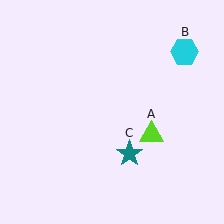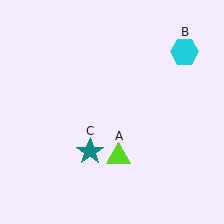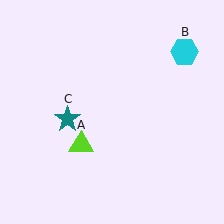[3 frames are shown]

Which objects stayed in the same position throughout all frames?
Cyan hexagon (object B) remained stationary.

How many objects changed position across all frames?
2 objects changed position: lime triangle (object A), teal star (object C).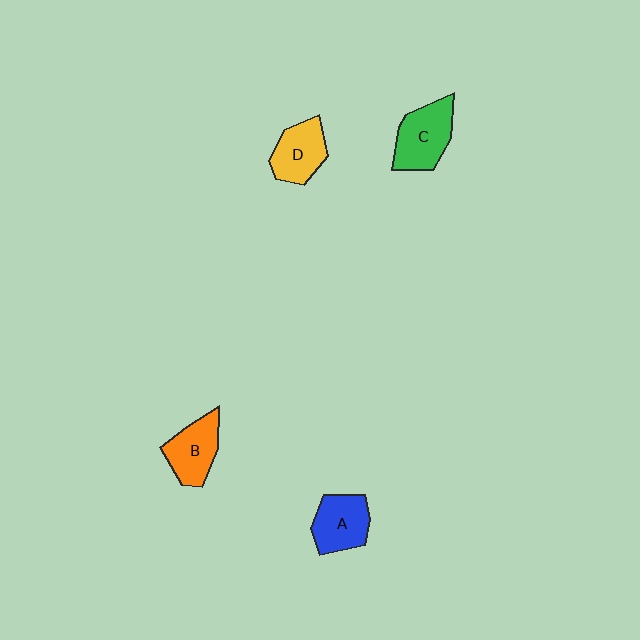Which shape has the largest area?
Shape C (green).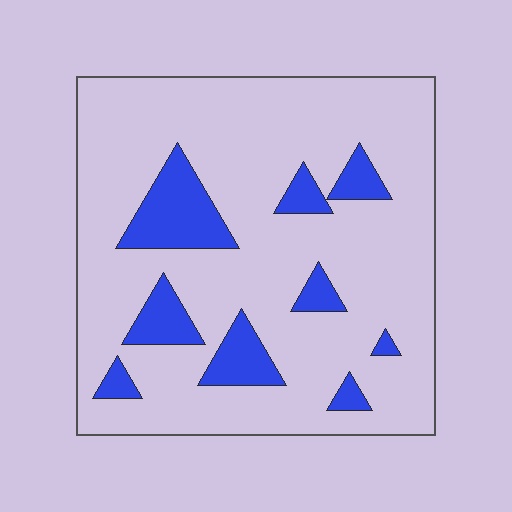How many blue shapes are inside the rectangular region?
9.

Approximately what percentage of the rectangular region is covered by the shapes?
Approximately 15%.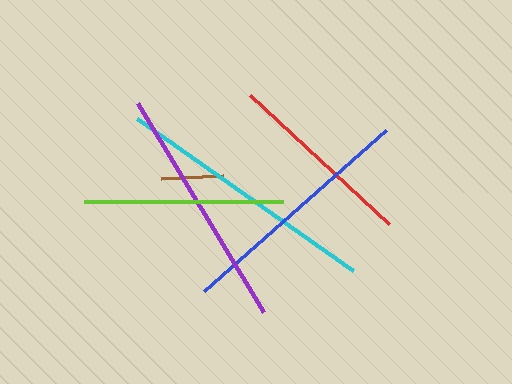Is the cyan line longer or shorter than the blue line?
The cyan line is longer than the blue line.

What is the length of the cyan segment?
The cyan segment is approximately 264 pixels long.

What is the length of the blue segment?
The blue segment is approximately 243 pixels long.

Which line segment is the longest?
The cyan line is the longest at approximately 264 pixels.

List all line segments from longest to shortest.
From longest to shortest: cyan, purple, blue, lime, red, brown.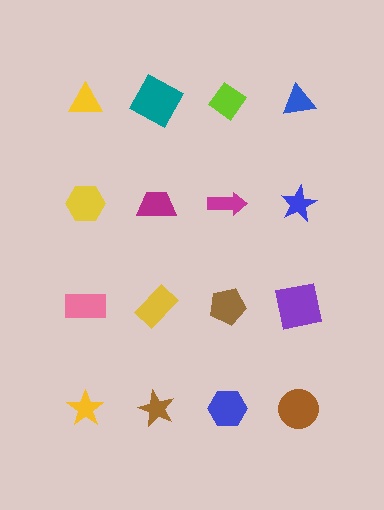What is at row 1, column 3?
A lime diamond.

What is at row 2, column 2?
A magenta trapezoid.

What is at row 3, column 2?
A yellow rectangle.